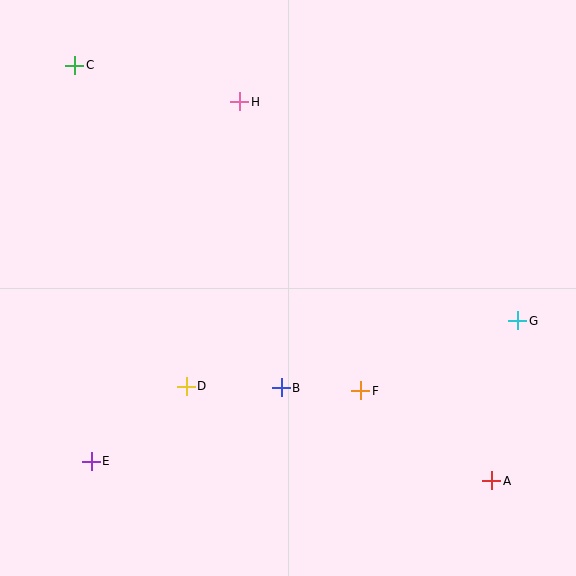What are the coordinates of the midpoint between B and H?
The midpoint between B and H is at (260, 245).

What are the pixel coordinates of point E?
Point E is at (91, 461).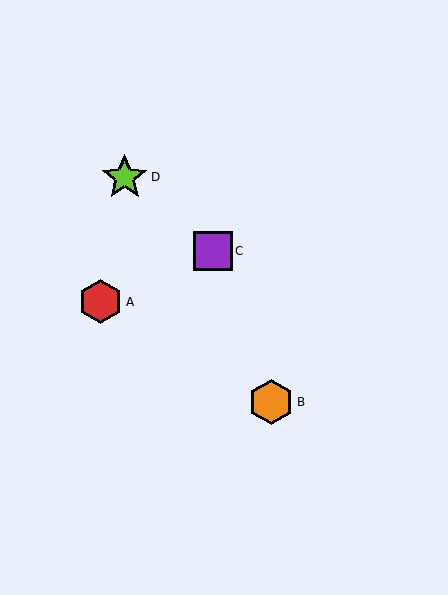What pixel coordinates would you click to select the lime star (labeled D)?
Click at (125, 177) to select the lime star D.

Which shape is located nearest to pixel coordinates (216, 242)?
The purple square (labeled C) at (213, 251) is nearest to that location.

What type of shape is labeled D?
Shape D is a lime star.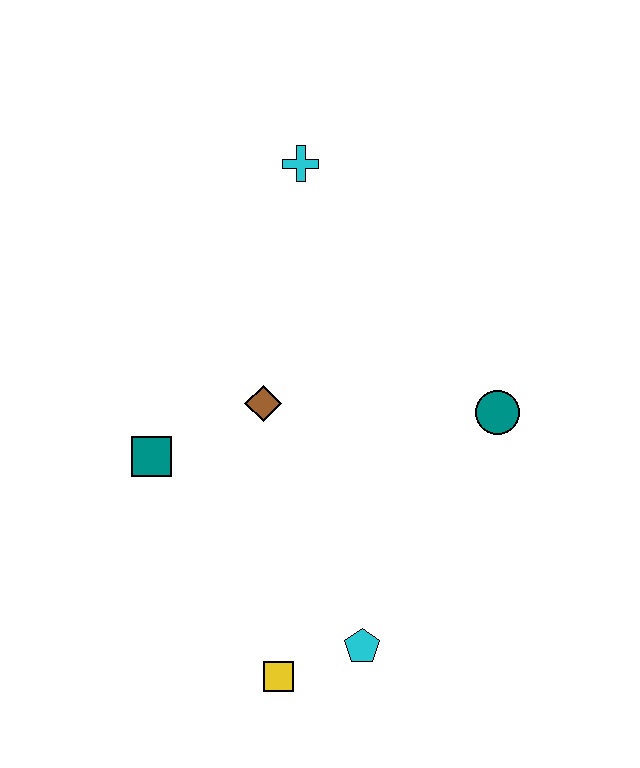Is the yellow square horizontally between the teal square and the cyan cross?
Yes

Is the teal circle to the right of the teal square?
Yes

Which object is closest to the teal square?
The brown diamond is closest to the teal square.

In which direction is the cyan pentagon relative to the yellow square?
The cyan pentagon is to the right of the yellow square.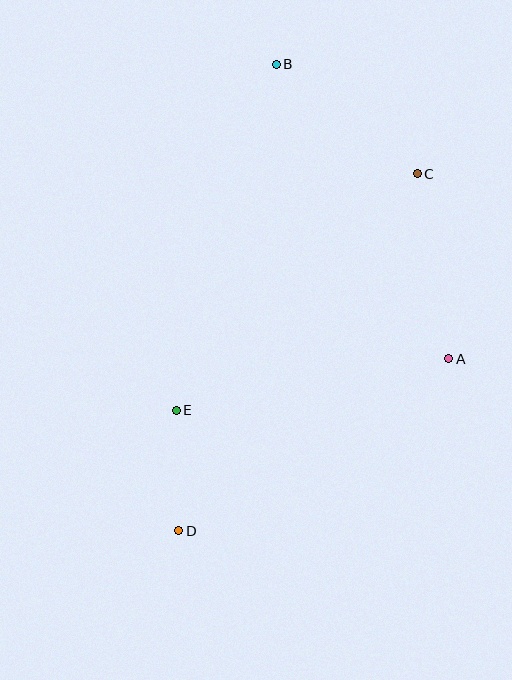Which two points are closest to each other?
Points D and E are closest to each other.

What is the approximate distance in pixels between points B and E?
The distance between B and E is approximately 360 pixels.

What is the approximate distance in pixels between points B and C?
The distance between B and C is approximately 179 pixels.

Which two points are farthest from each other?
Points B and D are farthest from each other.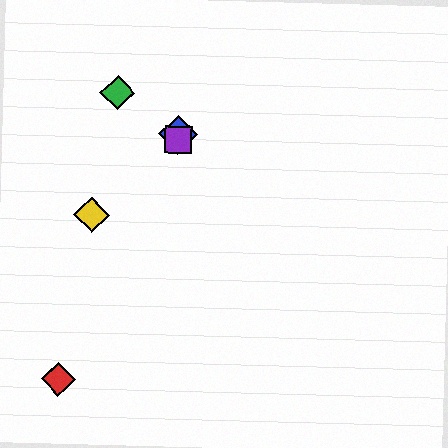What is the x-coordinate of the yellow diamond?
The yellow diamond is at x≈92.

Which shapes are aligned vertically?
The blue diamond, the purple square are aligned vertically.